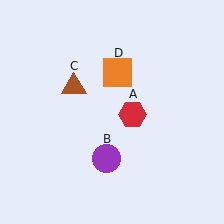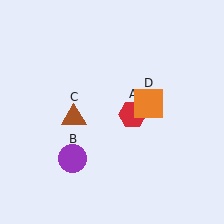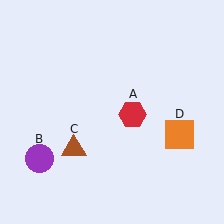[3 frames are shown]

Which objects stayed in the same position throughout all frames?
Red hexagon (object A) remained stationary.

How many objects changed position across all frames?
3 objects changed position: purple circle (object B), brown triangle (object C), orange square (object D).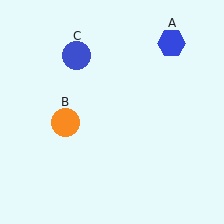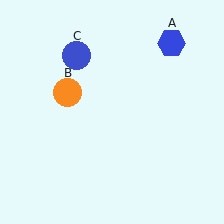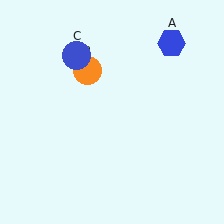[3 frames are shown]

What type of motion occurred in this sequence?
The orange circle (object B) rotated clockwise around the center of the scene.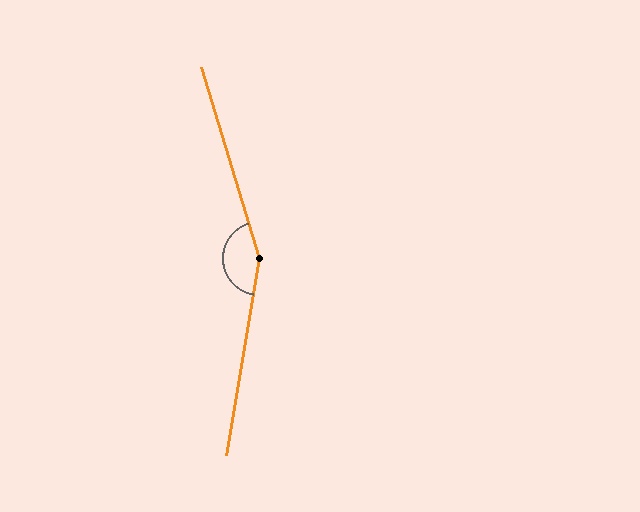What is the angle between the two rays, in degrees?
Approximately 154 degrees.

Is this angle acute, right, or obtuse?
It is obtuse.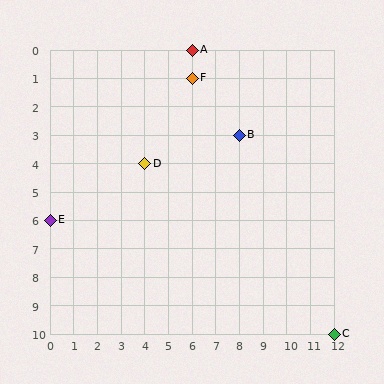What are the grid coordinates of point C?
Point C is at grid coordinates (12, 10).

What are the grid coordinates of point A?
Point A is at grid coordinates (6, 0).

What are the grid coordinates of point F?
Point F is at grid coordinates (6, 1).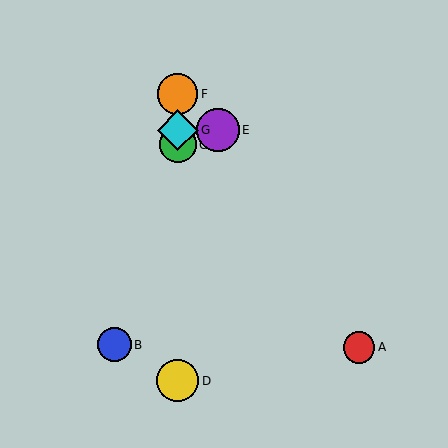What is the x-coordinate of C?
Object C is at x≈178.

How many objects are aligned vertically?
4 objects (C, D, F, G) are aligned vertically.